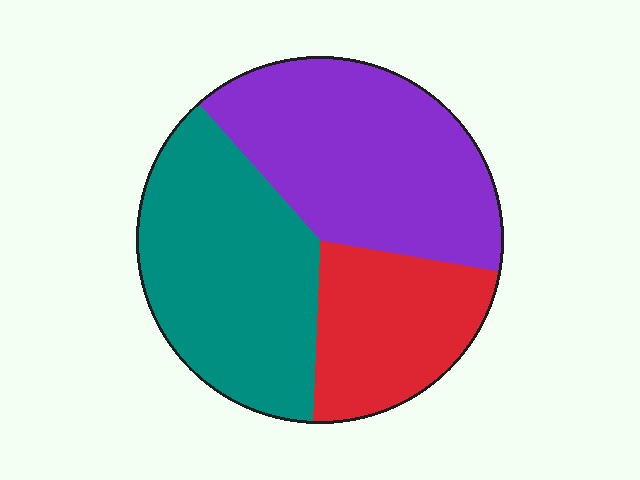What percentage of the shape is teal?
Teal covers 38% of the shape.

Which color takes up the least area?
Red, at roughly 25%.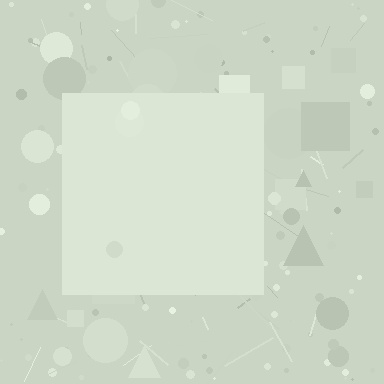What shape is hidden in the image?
A square is hidden in the image.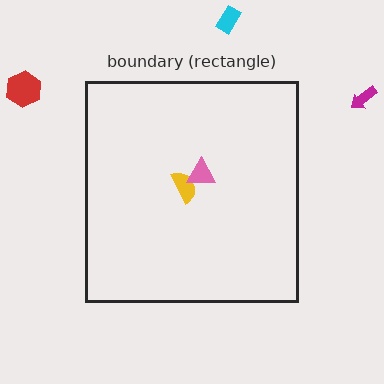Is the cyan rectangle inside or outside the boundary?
Outside.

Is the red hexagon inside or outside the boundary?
Outside.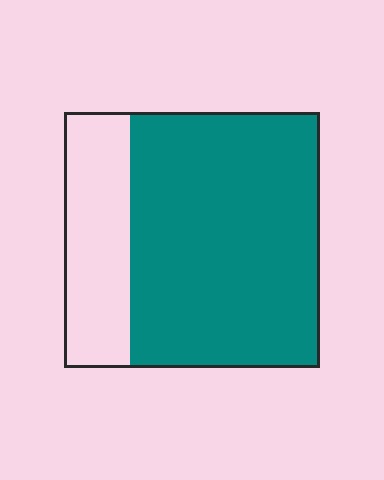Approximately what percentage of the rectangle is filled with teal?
Approximately 75%.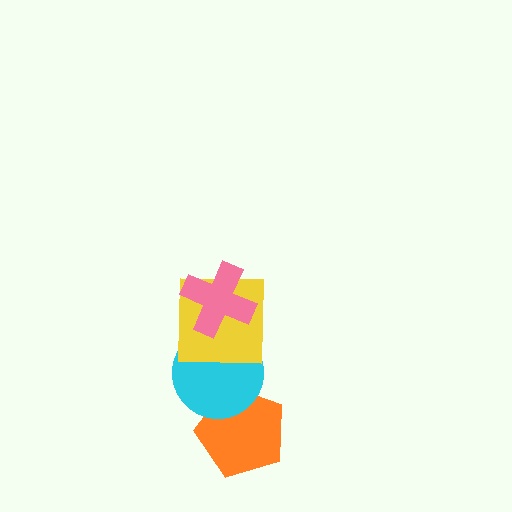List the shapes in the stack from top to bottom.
From top to bottom: the pink cross, the yellow square, the cyan circle, the orange pentagon.